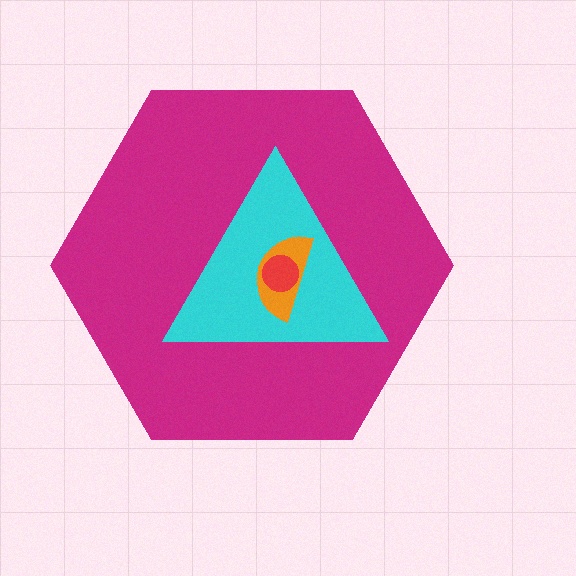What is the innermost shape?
The red circle.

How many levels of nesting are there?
4.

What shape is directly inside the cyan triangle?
The orange semicircle.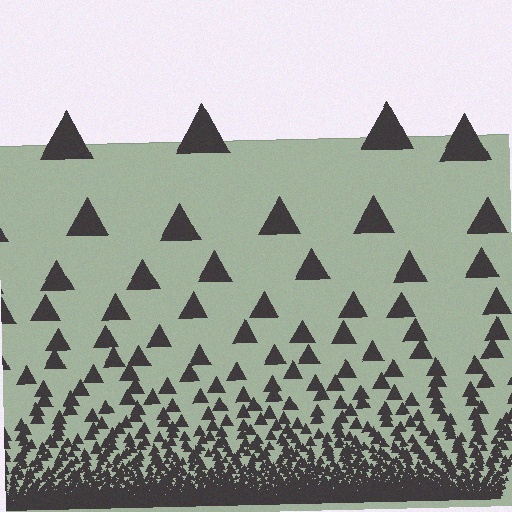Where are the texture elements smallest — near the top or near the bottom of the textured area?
Near the bottom.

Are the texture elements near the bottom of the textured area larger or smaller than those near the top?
Smaller. The gradient is inverted — elements near the bottom are smaller and denser.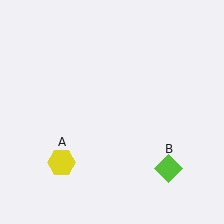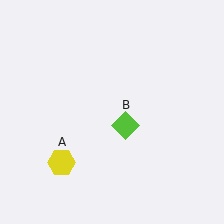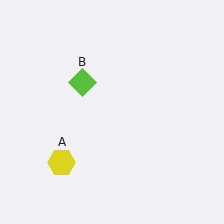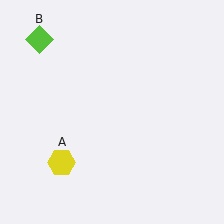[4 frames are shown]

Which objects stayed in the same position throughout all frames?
Yellow hexagon (object A) remained stationary.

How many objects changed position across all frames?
1 object changed position: lime diamond (object B).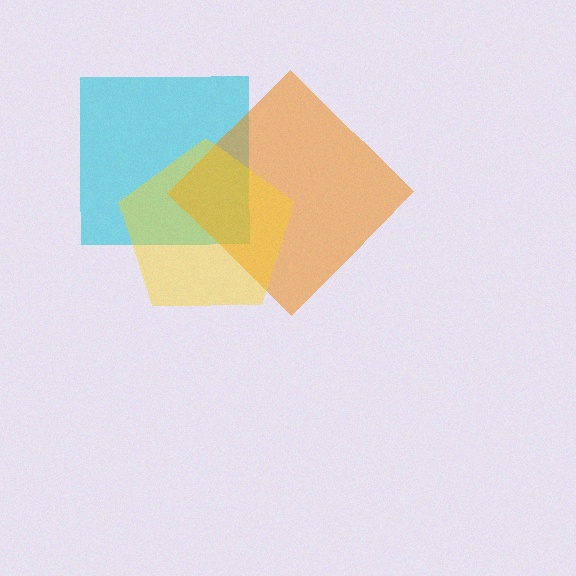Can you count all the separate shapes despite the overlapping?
Yes, there are 3 separate shapes.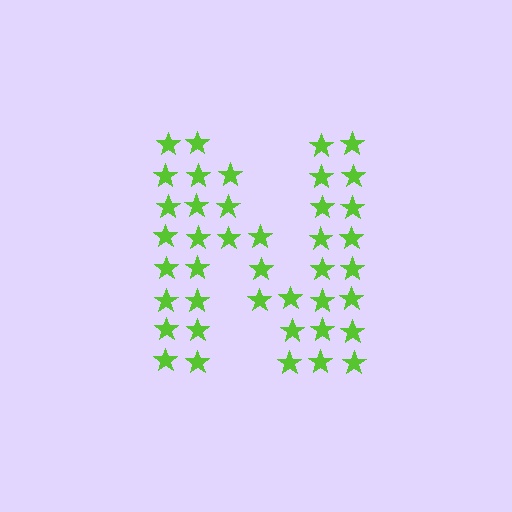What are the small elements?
The small elements are stars.